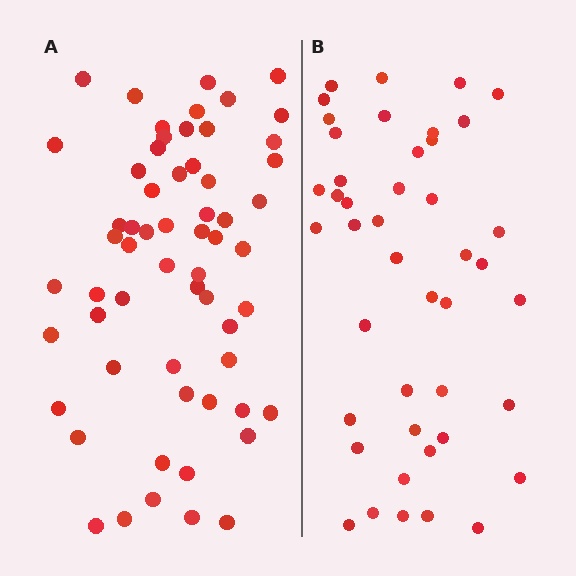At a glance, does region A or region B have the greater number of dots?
Region A (the left region) has more dots.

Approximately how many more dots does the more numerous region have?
Region A has approximately 15 more dots than region B.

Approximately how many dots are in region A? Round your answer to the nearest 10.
About 60 dots.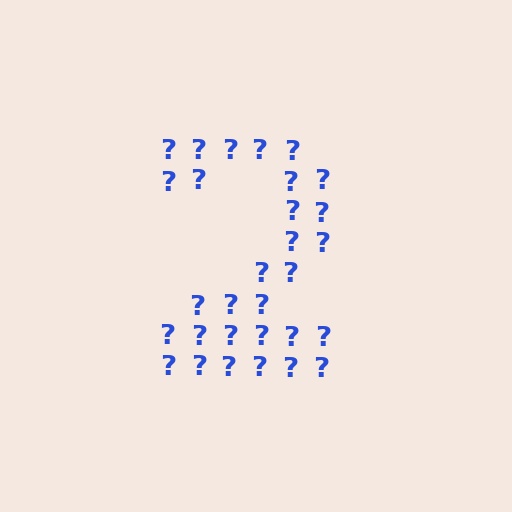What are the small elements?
The small elements are question marks.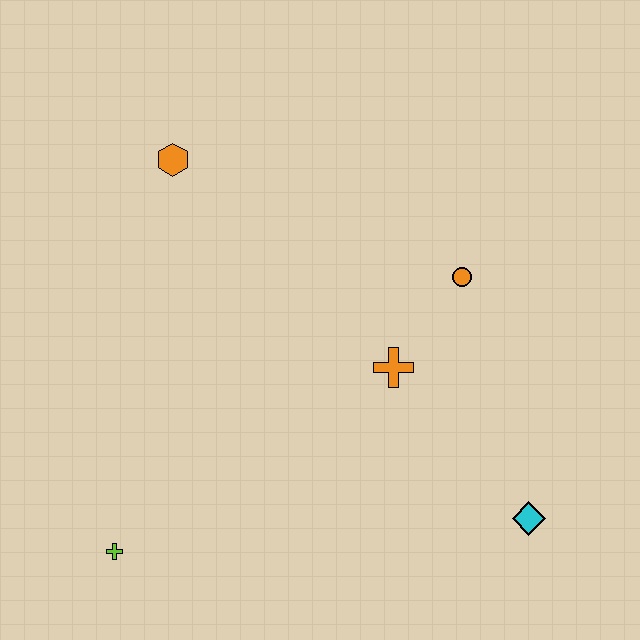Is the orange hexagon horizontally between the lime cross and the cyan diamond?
Yes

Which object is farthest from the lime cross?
The orange circle is farthest from the lime cross.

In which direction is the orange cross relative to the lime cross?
The orange cross is to the right of the lime cross.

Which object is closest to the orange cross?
The orange circle is closest to the orange cross.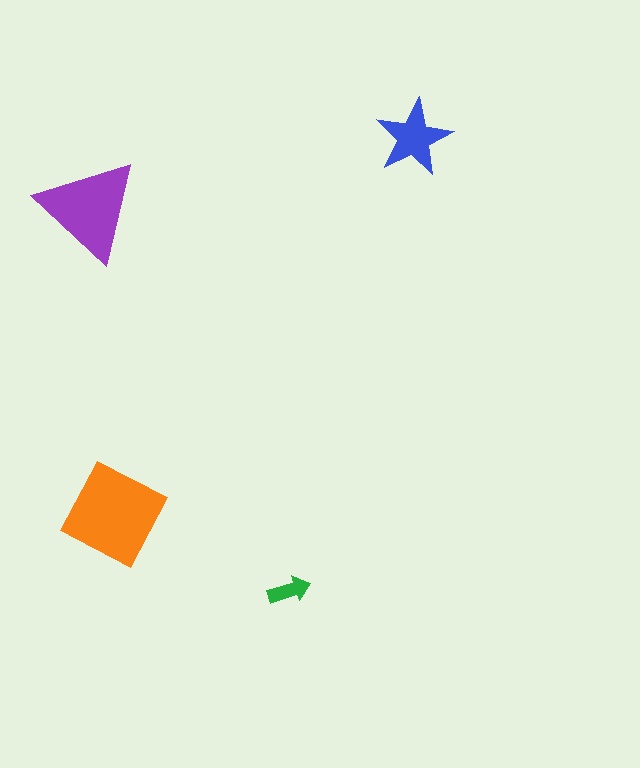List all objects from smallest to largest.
The green arrow, the blue star, the purple triangle, the orange diamond.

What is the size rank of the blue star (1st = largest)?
3rd.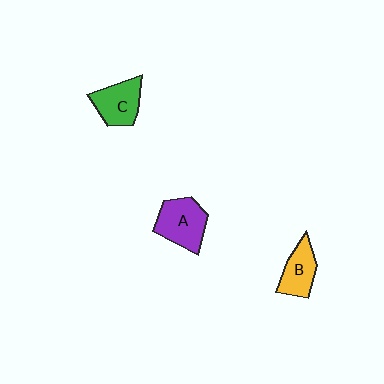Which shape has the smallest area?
Shape B (yellow).